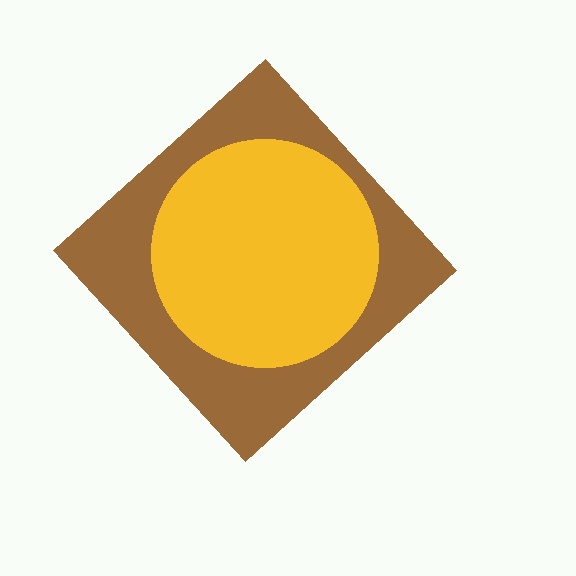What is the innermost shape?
The yellow circle.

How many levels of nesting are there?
2.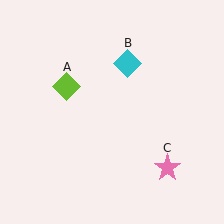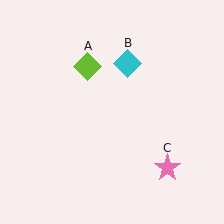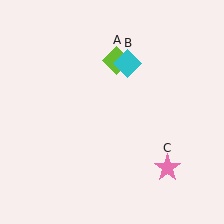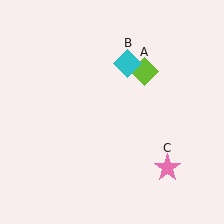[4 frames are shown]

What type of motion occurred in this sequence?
The lime diamond (object A) rotated clockwise around the center of the scene.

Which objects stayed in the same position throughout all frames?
Cyan diamond (object B) and pink star (object C) remained stationary.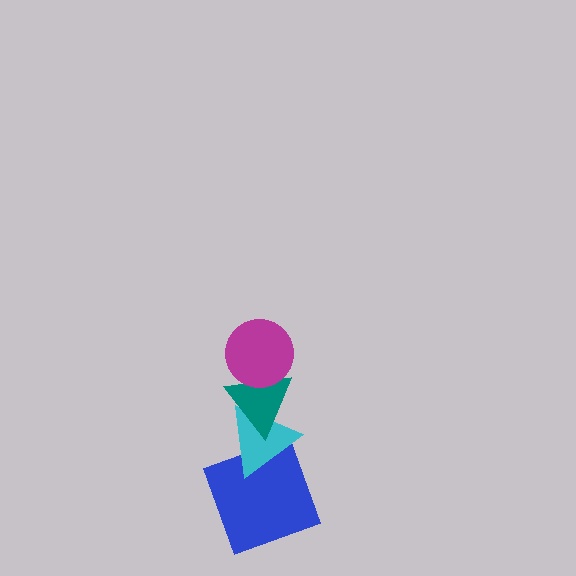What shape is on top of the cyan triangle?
The teal triangle is on top of the cyan triangle.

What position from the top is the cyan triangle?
The cyan triangle is 3rd from the top.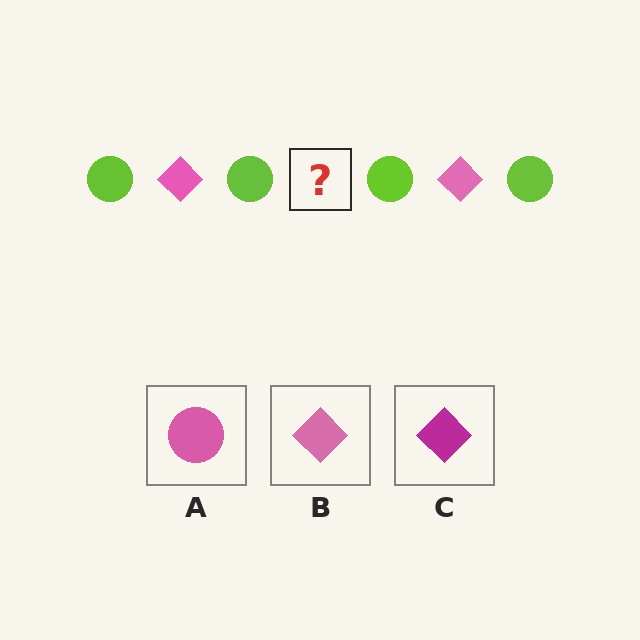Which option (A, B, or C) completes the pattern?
B.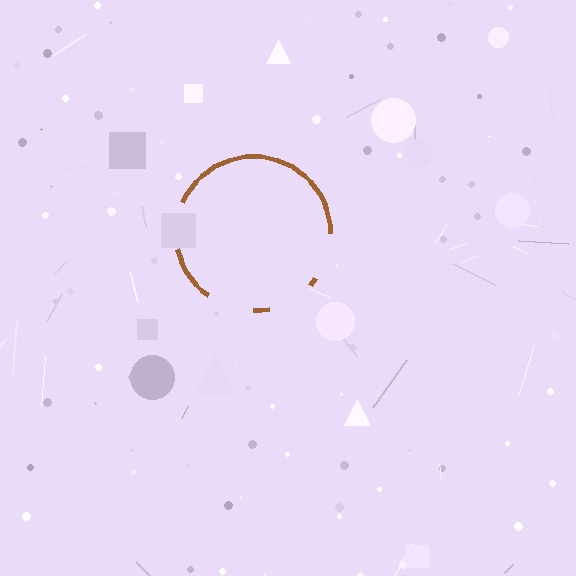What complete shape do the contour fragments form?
The contour fragments form a circle.